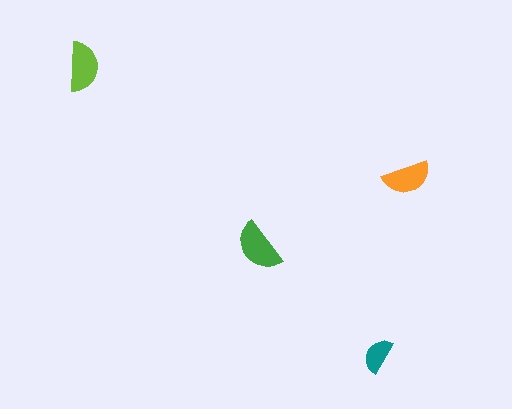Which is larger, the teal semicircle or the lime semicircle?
The lime one.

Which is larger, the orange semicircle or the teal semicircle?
The orange one.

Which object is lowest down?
The teal semicircle is bottommost.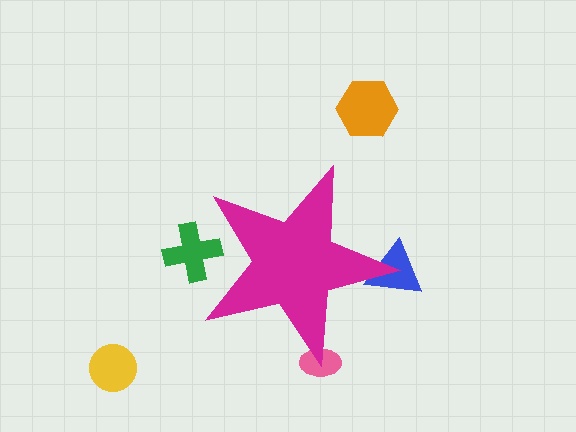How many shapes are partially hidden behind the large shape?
3 shapes are partially hidden.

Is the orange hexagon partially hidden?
No, the orange hexagon is fully visible.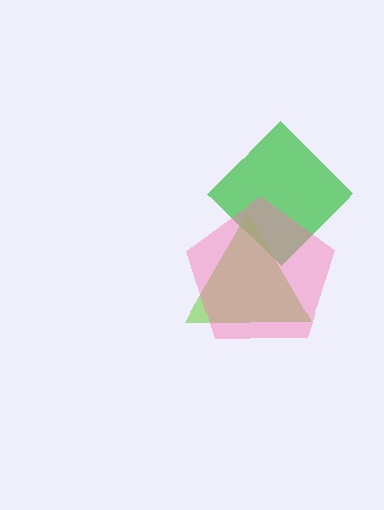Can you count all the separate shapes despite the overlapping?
Yes, there are 3 separate shapes.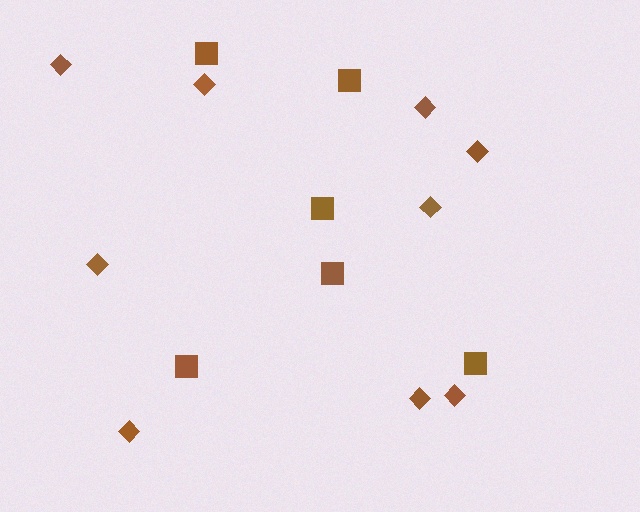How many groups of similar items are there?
There are 2 groups: one group of diamonds (9) and one group of squares (6).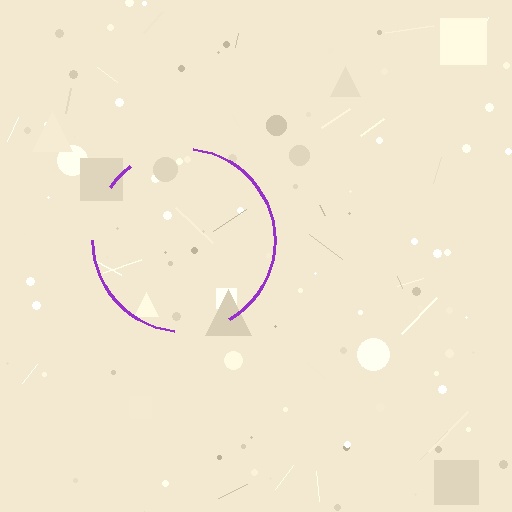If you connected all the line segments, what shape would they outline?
They would outline a circle.